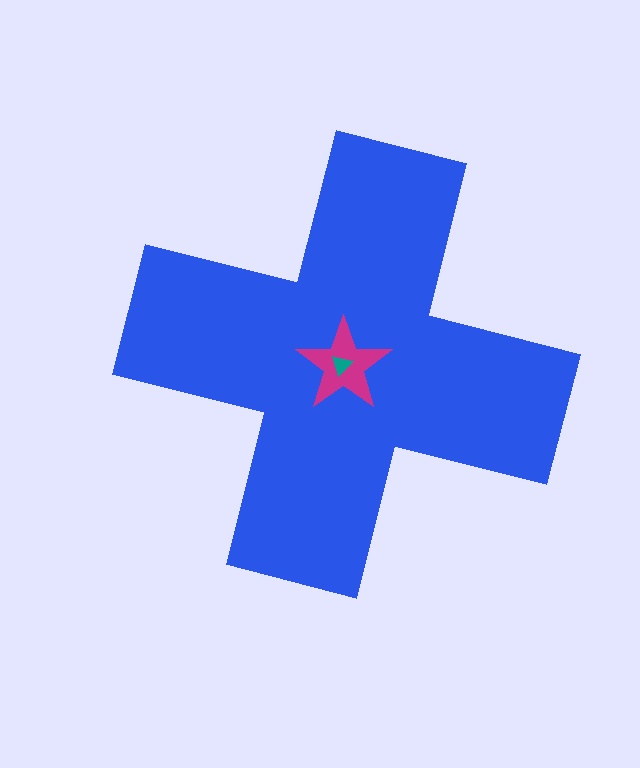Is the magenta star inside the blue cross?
Yes.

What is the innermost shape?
The teal triangle.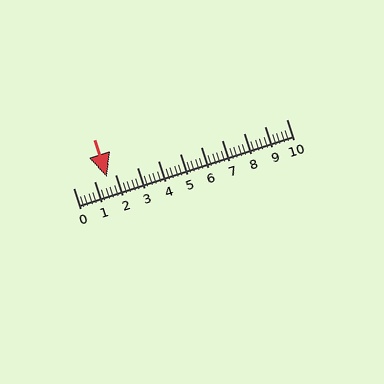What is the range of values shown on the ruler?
The ruler shows values from 0 to 10.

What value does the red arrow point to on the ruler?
The red arrow points to approximately 1.6.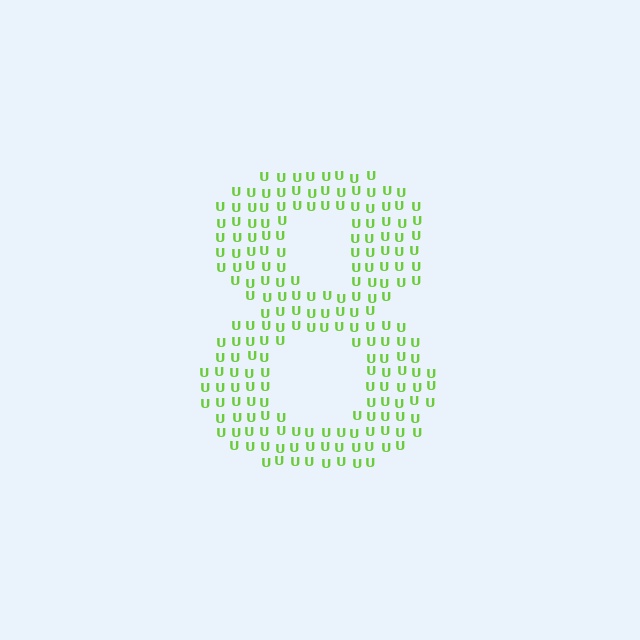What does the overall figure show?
The overall figure shows the digit 8.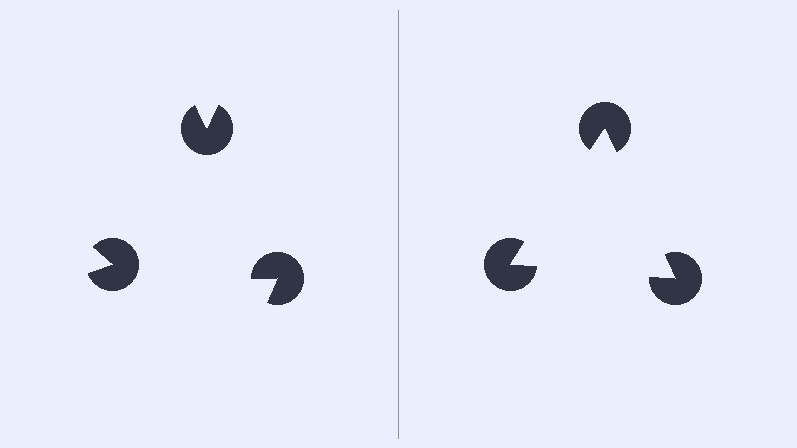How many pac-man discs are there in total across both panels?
6 — 3 on each side.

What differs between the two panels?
The pac-man discs are positioned identically on both sides; only the wedge orientations differ. On the right they align to a triangle; on the left they are misaligned.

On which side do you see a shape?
An illusory triangle appears on the right side. On the left side the wedge cuts are rotated, so no coherent shape forms.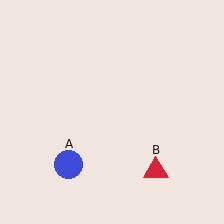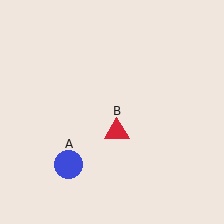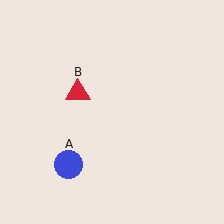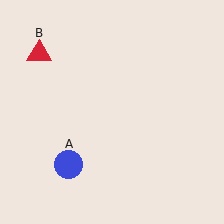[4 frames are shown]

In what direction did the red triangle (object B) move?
The red triangle (object B) moved up and to the left.